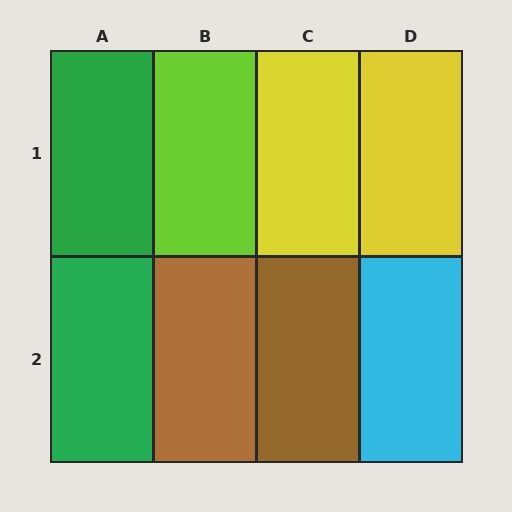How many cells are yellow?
2 cells are yellow.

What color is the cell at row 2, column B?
Brown.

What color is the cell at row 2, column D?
Cyan.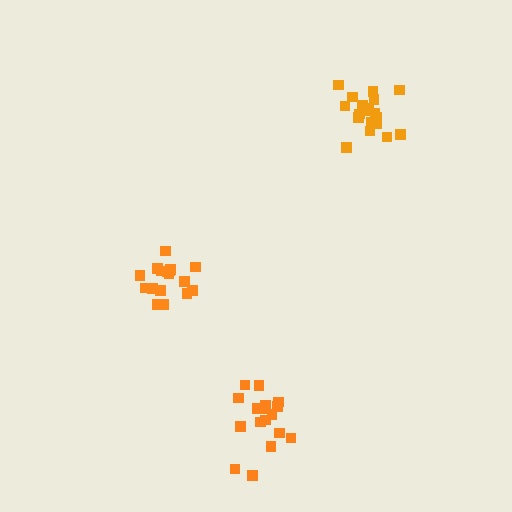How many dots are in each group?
Group 1: 18 dots, Group 2: 17 dots, Group 3: 19 dots (54 total).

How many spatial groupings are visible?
There are 3 spatial groupings.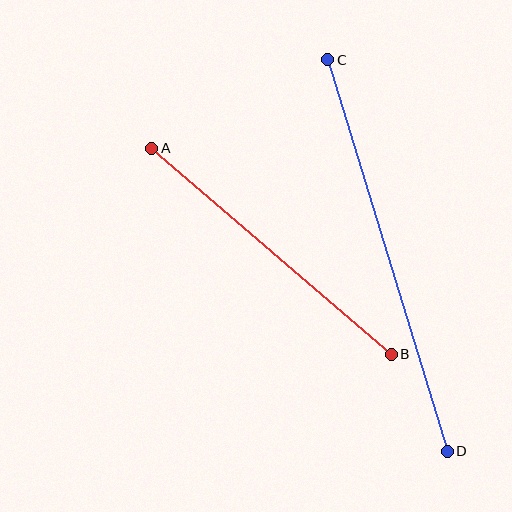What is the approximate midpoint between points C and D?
The midpoint is at approximately (387, 255) pixels.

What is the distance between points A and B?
The distance is approximately 316 pixels.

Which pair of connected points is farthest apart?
Points C and D are farthest apart.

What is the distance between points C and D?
The distance is approximately 409 pixels.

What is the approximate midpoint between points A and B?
The midpoint is at approximately (271, 251) pixels.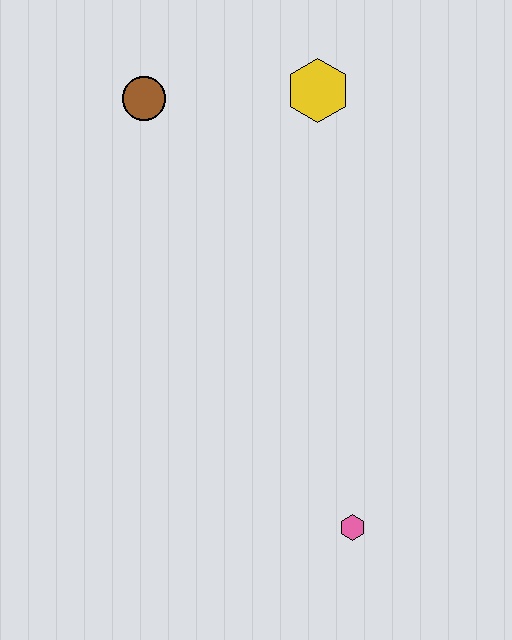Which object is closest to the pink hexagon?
The yellow hexagon is closest to the pink hexagon.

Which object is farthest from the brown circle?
The pink hexagon is farthest from the brown circle.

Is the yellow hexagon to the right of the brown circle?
Yes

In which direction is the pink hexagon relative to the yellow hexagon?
The pink hexagon is below the yellow hexagon.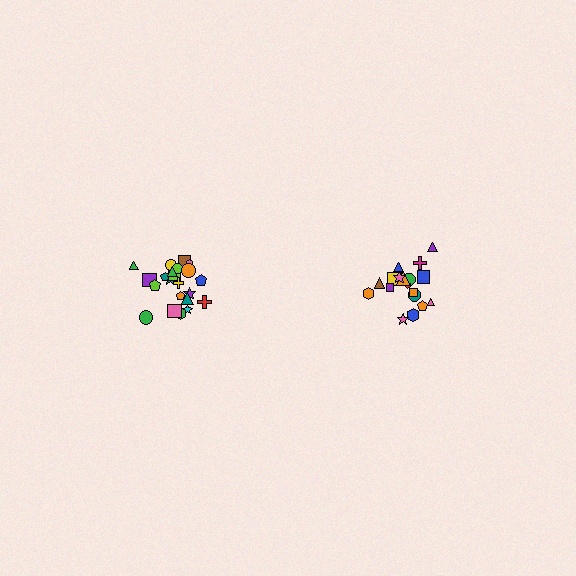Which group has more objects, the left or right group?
The left group.